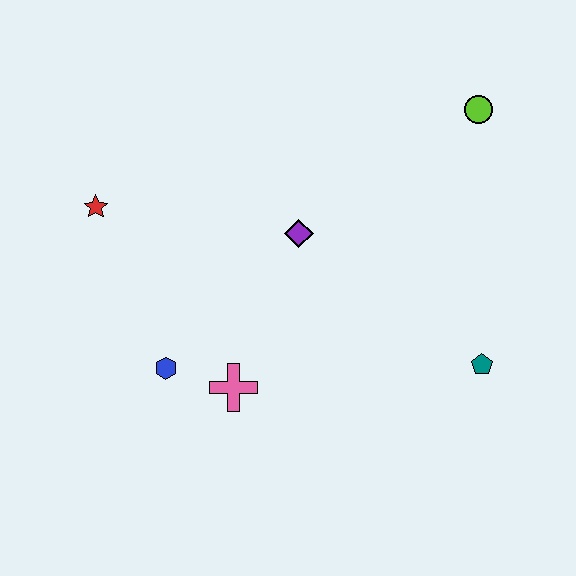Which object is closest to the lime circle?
The purple diamond is closest to the lime circle.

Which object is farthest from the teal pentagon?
The red star is farthest from the teal pentagon.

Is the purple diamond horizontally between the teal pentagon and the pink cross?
Yes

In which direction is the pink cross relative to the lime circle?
The pink cross is below the lime circle.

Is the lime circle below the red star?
No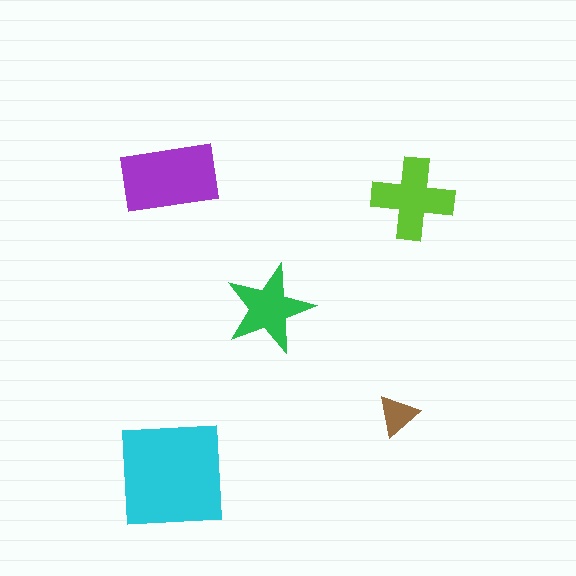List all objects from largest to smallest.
The cyan square, the purple rectangle, the lime cross, the green star, the brown triangle.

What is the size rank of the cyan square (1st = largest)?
1st.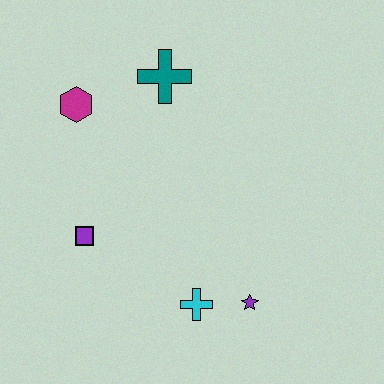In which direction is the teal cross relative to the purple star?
The teal cross is above the purple star.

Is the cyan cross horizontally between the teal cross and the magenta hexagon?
No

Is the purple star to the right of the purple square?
Yes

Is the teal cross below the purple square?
No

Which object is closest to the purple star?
The cyan cross is closest to the purple star.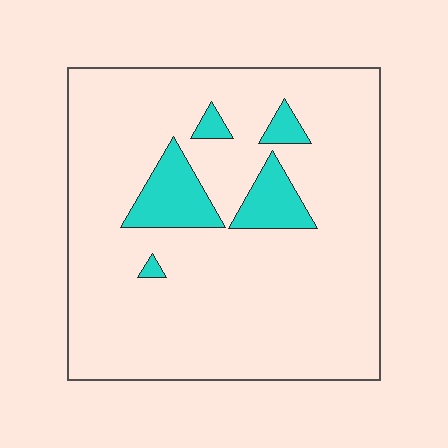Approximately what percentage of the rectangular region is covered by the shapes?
Approximately 10%.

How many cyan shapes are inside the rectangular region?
5.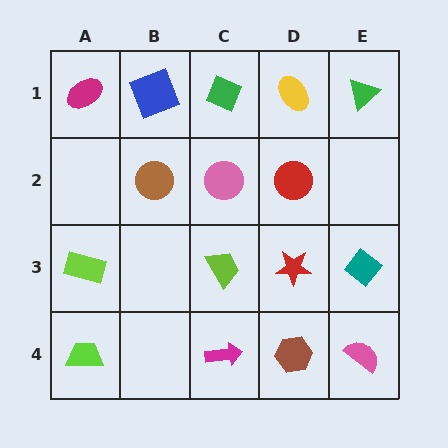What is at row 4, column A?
A lime trapezoid.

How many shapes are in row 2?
3 shapes.